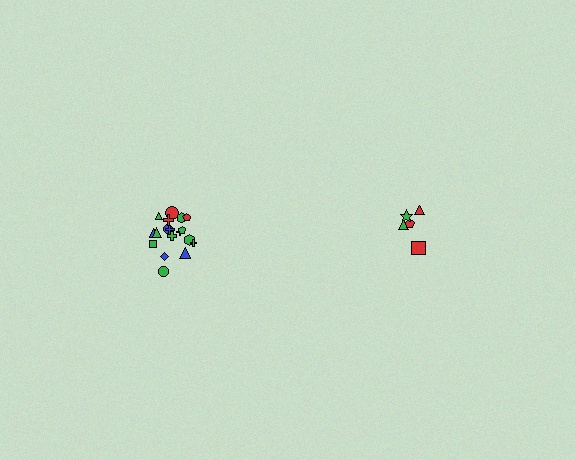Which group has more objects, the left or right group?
The left group.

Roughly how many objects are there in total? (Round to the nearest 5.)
Roughly 25 objects in total.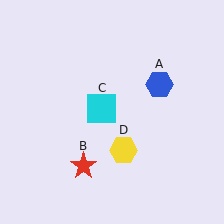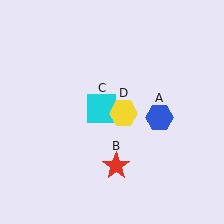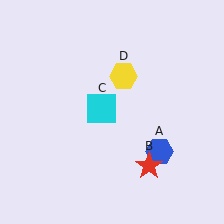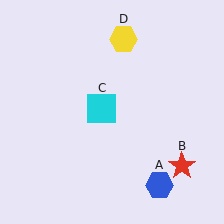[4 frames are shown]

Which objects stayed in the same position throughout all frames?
Cyan square (object C) remained stationary.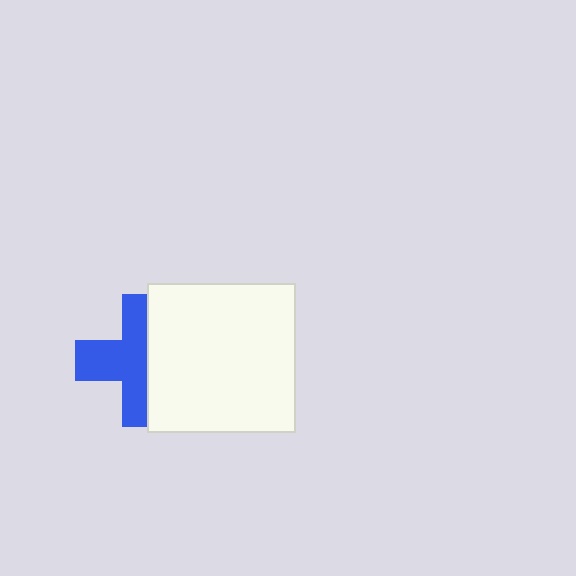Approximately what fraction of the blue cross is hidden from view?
Roughly 41% of the blue cross is hidden behind the white square.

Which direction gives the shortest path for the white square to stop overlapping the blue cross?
Moving right gives the shortest separation.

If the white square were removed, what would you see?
You would see the complete blue cross.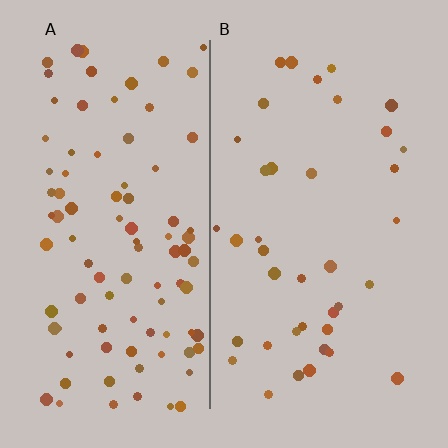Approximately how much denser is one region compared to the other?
Approximately 2.4× — region A over region B.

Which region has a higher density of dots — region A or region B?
A (the left).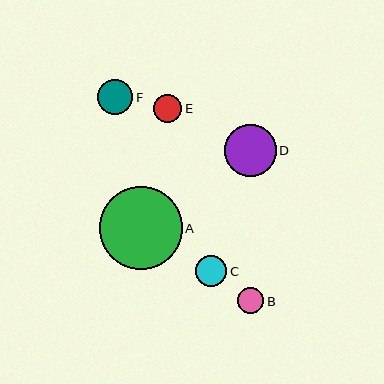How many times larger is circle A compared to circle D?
Circle A is approximately 1.6 times the size of circle D.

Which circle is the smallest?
Circle B is the smallest with a size of approximately 26 pixels.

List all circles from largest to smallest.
From largest to smallest: A, D, F, C, E, B.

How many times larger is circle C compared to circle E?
Circle C is approximately 1.1 times the size of circle E.